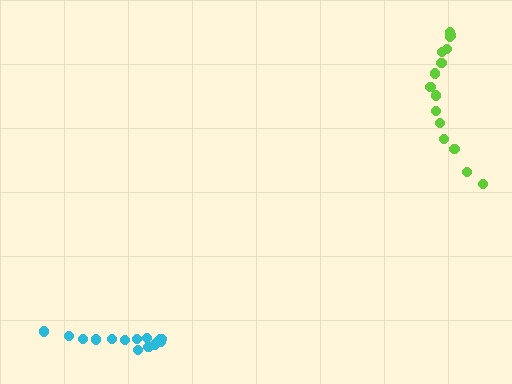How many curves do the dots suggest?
There are 2 distinct paths.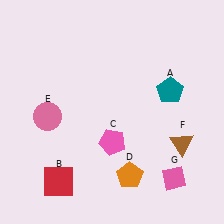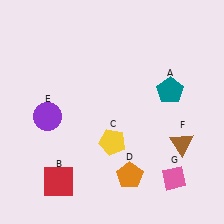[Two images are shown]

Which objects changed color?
C changed from pink to yellow. E changed from pink to purple.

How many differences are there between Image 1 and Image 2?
There are 2 differences between the two images.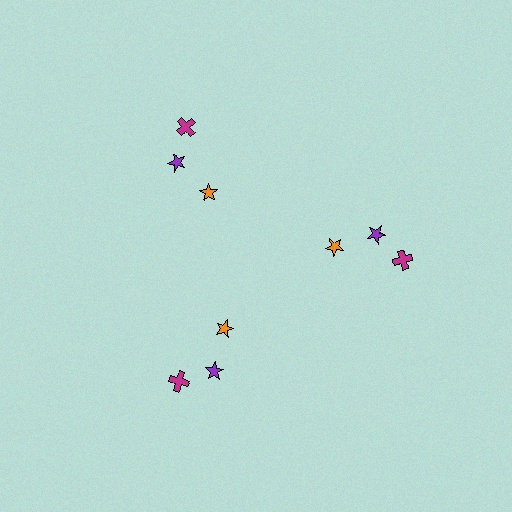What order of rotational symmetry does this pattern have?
This pattern has 3-fold rotational symmetry.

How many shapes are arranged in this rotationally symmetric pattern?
There are 9 shapes, arranged in 3 groups of 3.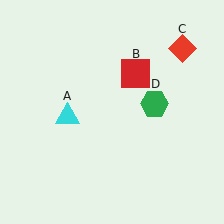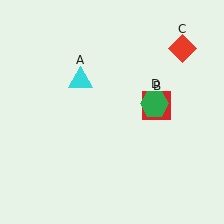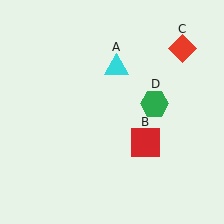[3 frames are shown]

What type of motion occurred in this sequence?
The cyan triangle (object A), red square (object B) rotated clockwise around the center of the scene.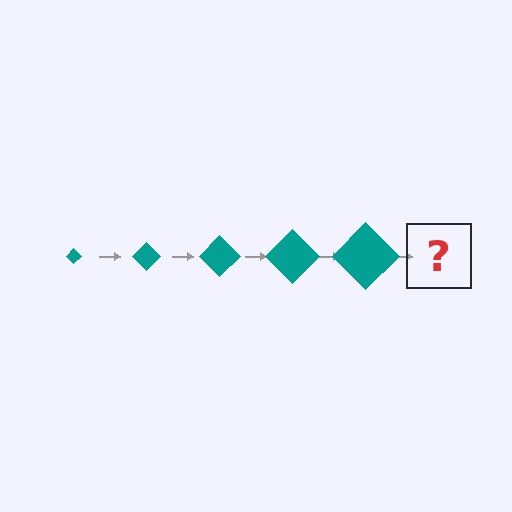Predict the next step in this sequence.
The next step is a teal diamond, larger than the previous one.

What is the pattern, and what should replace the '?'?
The pattern is that the diamond gets progressively larger each step. The '?' should be a teal diamond, larger than the previous one.